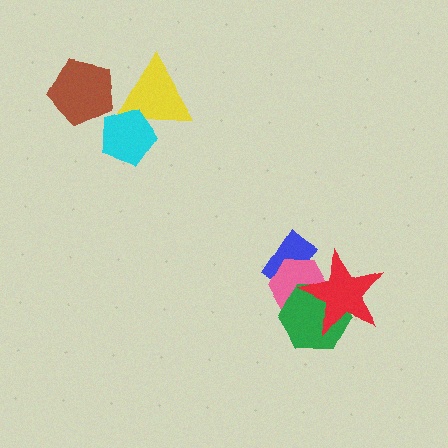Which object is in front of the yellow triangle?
The cyan pentagon is in front of the yellow triangle.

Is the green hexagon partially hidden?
Yes, it is partially covered by another shape.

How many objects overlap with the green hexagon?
2 objects overlap with the green hexagon.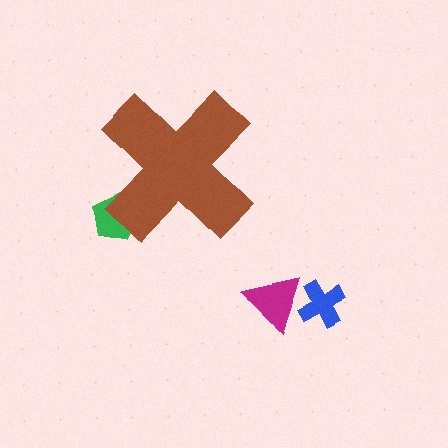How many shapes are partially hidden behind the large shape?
1 shape is partially hidden.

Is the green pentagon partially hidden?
Yes, the green pentagon is partially hidden behind the brown cross.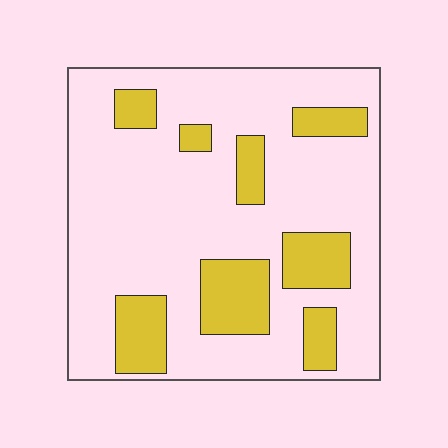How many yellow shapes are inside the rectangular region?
8.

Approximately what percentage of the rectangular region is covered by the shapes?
Approximately 25%.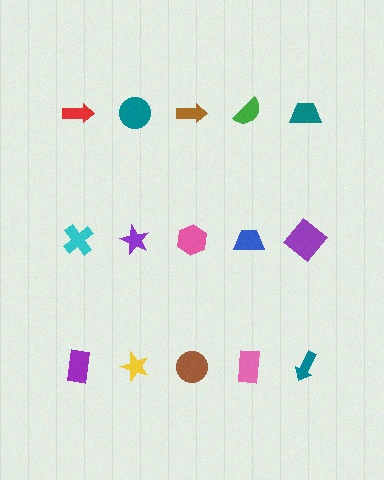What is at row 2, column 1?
A cyan cross.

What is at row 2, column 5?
A purple diamond.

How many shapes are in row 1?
5 shapes.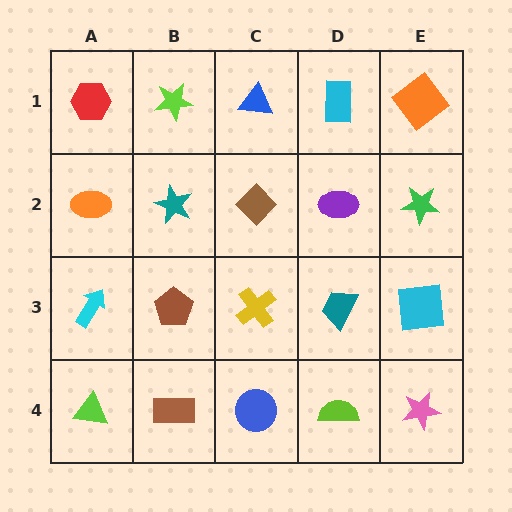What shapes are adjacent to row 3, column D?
A purple ellipse (row 2, column D), a lime semicircle (row 4, column D), a yellow cross (row 3, column C), a cyan square (row 3, column E).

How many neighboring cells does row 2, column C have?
4.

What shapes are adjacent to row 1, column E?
A green star (row 2, column E), a cyan rectangle (row 1, column D).